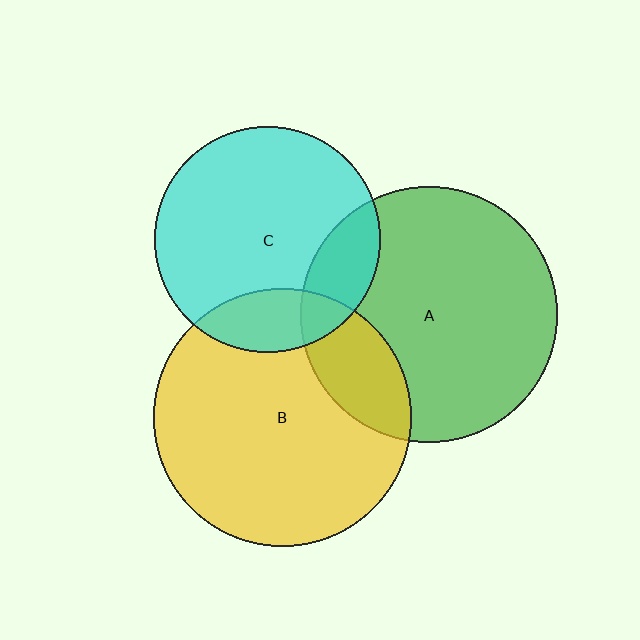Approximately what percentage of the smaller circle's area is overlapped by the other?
Approximately 20%.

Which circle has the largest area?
Circle B (yellow).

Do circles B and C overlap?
Yes.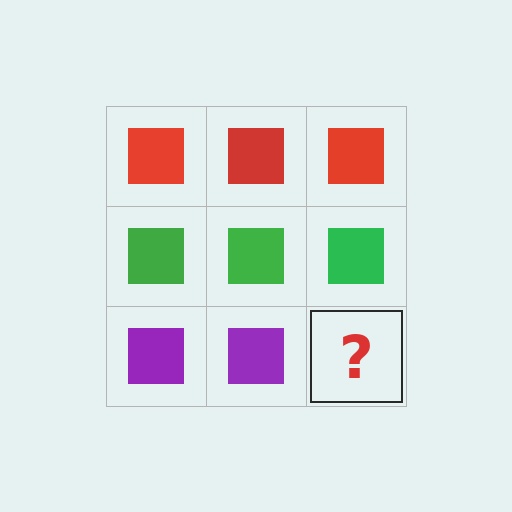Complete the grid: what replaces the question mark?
The question mark should be replaced with a purple square.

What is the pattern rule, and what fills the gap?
The rule is that each row has a consistent color. The gap should be filled with a purple square.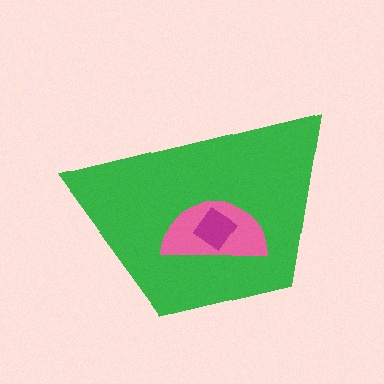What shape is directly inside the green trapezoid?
The pink semicircle.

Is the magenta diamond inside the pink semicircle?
Yes.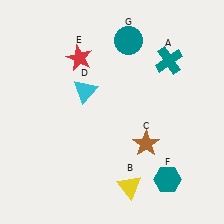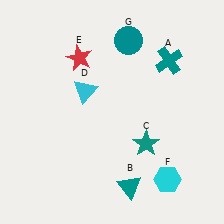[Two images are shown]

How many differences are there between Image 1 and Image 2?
There are 3 differences between the two images.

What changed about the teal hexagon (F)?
In Image 1, F is teal. In Image 2, it changed to cyan.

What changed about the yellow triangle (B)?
In Image 1, B is yellow. In Image 2, it changed to teal.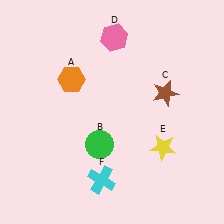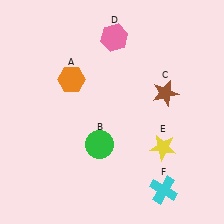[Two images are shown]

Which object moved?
The cyan cross (F) moved right.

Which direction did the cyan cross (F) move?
The cyan cross (F) moved right.